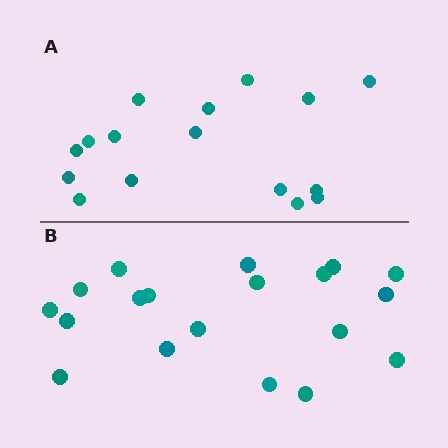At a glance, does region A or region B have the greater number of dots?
Region B (the bottom region) has more dots.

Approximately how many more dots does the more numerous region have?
Region B has just a few more — roughly 2 or 3 more dots than region A.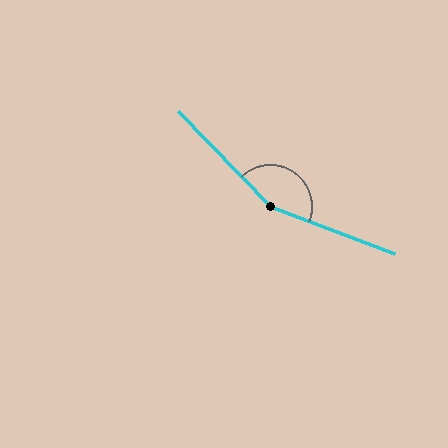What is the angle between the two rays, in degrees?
Approximately 155 degrees.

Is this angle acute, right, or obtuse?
It is obtuse.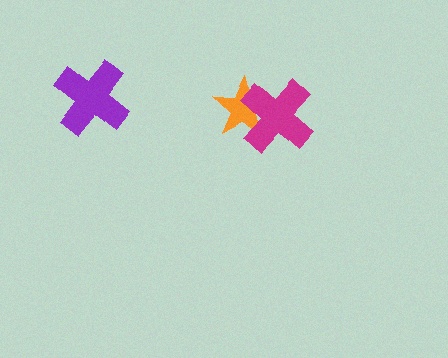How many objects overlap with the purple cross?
0 objects overlap with the purple cross.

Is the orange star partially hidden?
Yes, it is partially covered by another shape.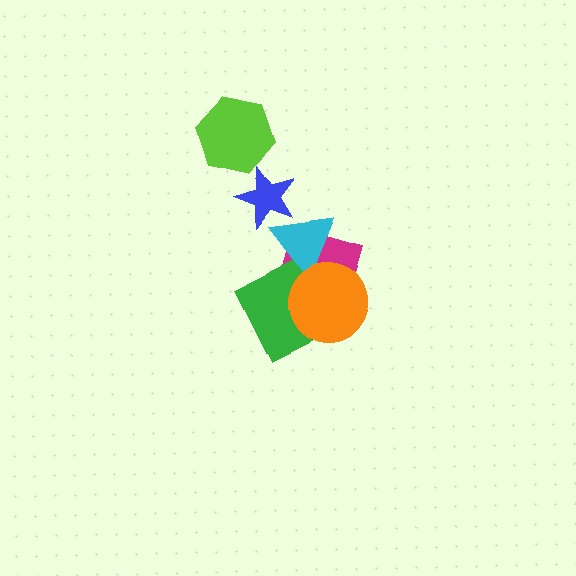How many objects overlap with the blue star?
1 object overlaps with the blue star.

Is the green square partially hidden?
Yes, it is partially covered by another shape.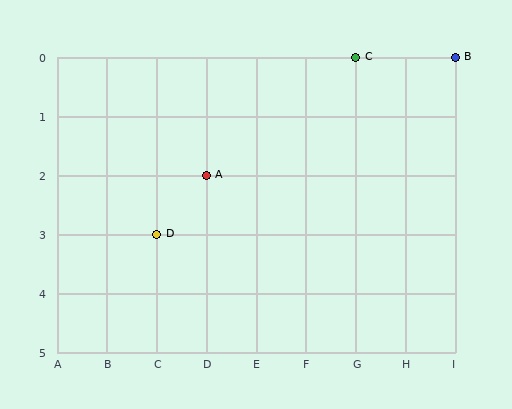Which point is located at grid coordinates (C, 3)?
Point D is at (C, 3).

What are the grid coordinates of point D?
Point D is at grid coordinates (C, 3).